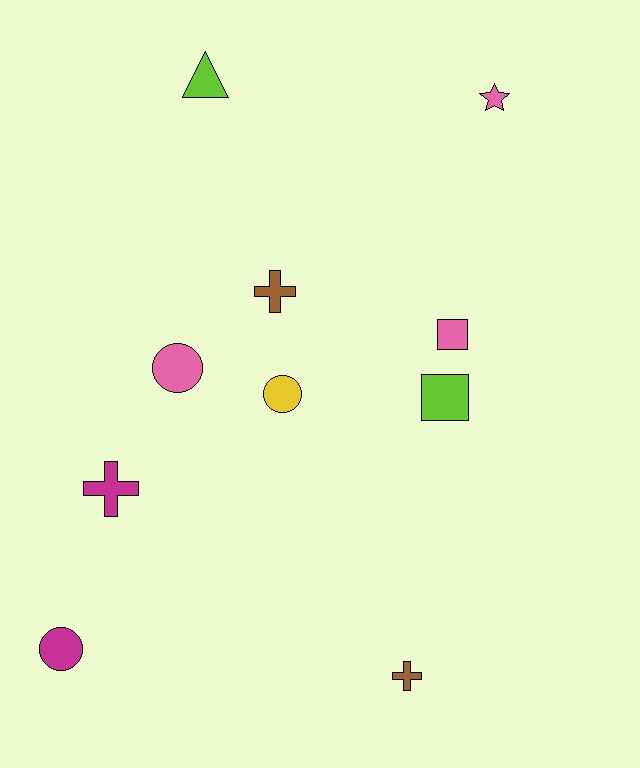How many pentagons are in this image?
There are no pentagons.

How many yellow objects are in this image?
There is 1 yellow object.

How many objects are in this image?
There are 10 objects.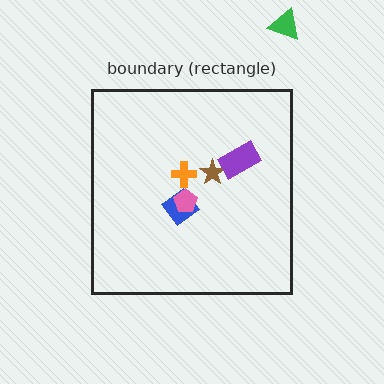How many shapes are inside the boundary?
5 inside, 1 outside.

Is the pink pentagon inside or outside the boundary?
Inside.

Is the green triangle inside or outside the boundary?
Outside.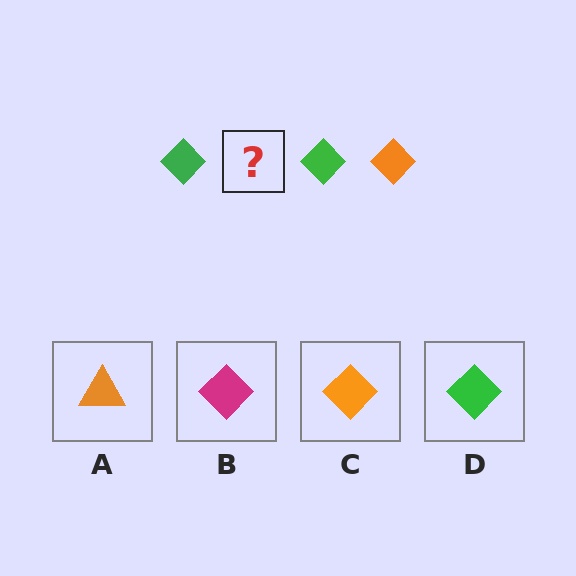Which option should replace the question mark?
Option C.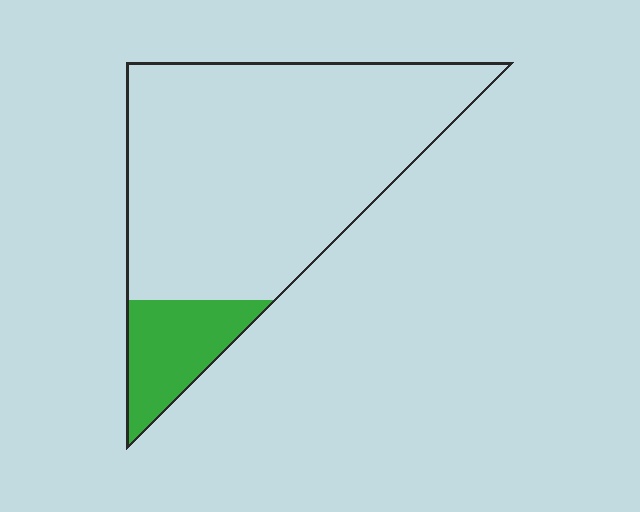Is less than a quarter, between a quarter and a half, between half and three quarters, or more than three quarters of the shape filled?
Less than a quarter.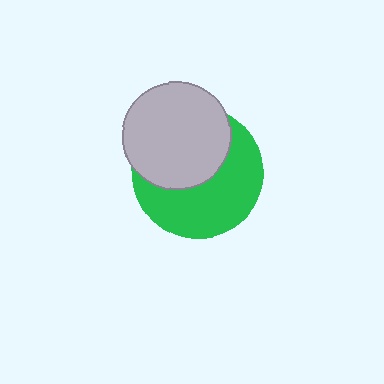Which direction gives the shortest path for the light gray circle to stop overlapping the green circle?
Moving up gives the shortest separation.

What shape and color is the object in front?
The object in front is a light gray circle.